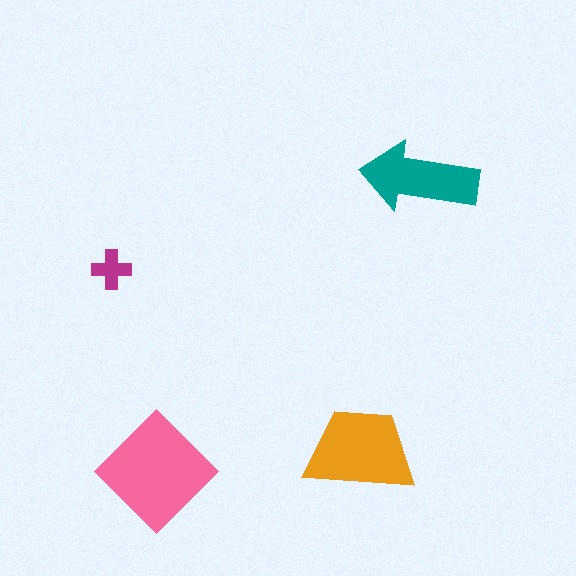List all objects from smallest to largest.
The magenta cross, the teal arrow, the orange trapezoid, the pink diamond.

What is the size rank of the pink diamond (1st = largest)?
1st.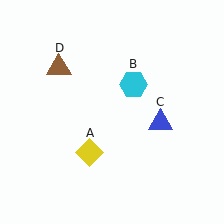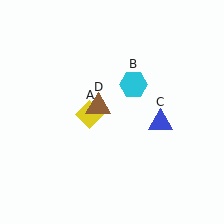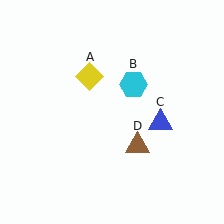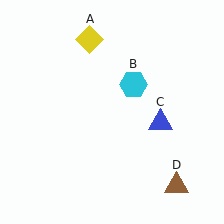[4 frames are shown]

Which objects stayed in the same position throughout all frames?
Cyan hexagon (object B) and blue triangle (object C) remained stationary.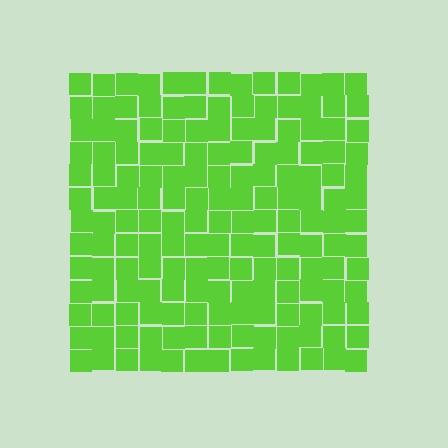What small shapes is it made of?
It is made of small squares.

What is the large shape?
The large shape is a square.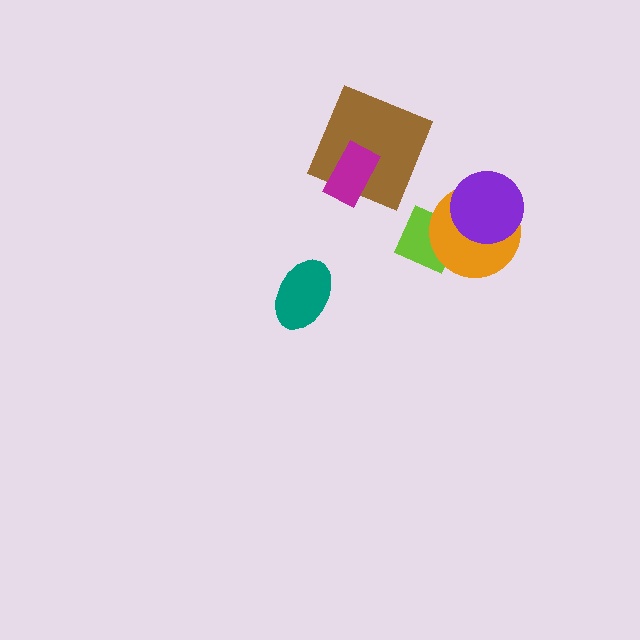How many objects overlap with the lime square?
1 object overlaps with the lime square.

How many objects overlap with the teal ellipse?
0 objects overlap with the teal ellipse.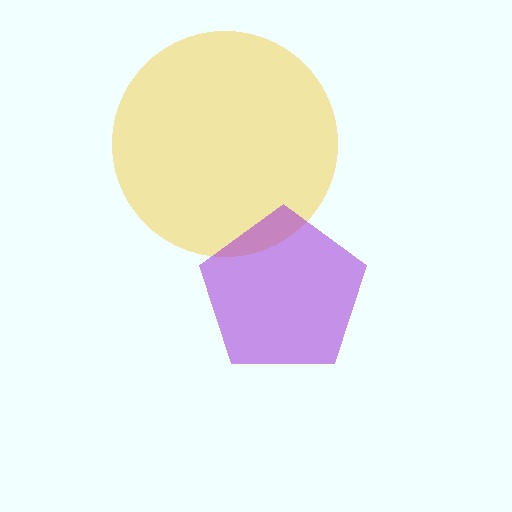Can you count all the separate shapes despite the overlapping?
Yes, there are 2 separate shapes.